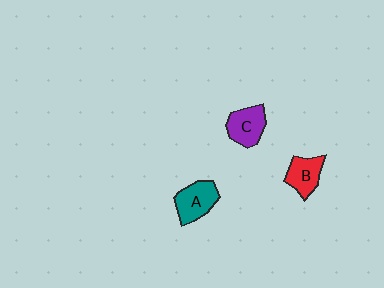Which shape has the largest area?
Shape A (teal).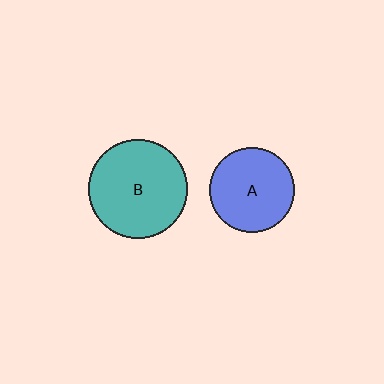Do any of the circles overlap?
No, none of the circles overlap.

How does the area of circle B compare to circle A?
Approximately 1.4 times.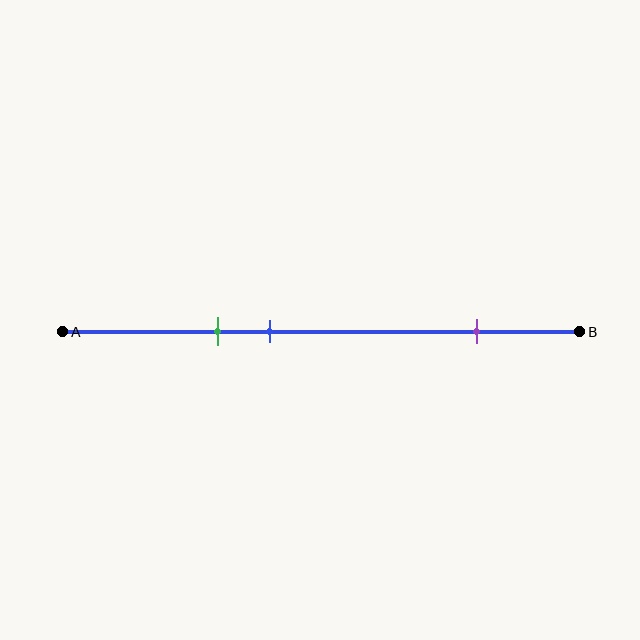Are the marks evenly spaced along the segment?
No, the marks are not evenly spaced.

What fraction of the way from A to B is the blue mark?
The blue mark is approximately 40% (0.4) of the way from A to B.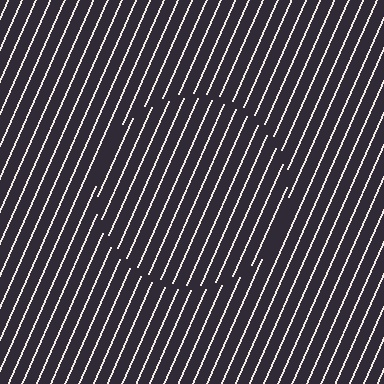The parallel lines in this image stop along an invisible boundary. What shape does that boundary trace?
An illusory circle. The interior of the shape contains the same grating, shifted by half a period — the contour is defined by the phase discontinuity where line-ends from the inner and outer gratings abut.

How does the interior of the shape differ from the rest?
The interior of the shape contains the same grating, shifted by half a period — the contour is defined by the phase discontinuity where line-ends from the inner and outer gratings abut.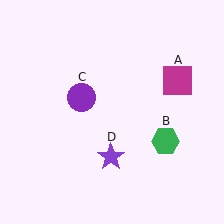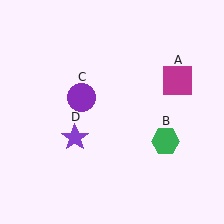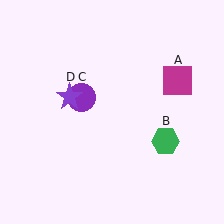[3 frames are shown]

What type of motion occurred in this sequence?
The purple star (object D) rotated clockwise around the center of the scene.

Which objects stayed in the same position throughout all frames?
Magenta square (object A) and green hexagon (object B) and purple circle (object C) remained stationary.